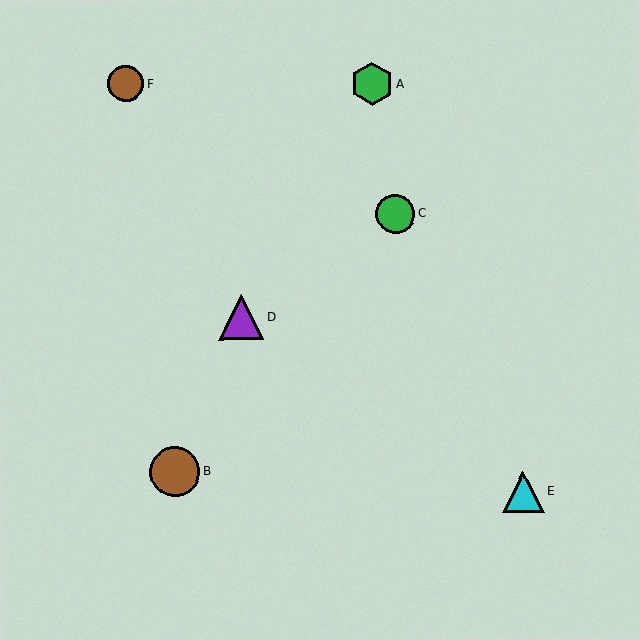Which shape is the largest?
The brown circle (labeled B) is the largest.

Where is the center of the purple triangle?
The center of the purple triangle is at (241, 318).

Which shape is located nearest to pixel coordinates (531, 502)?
The cyan triangle (labeled E) at (523, 492) is nearest to that location.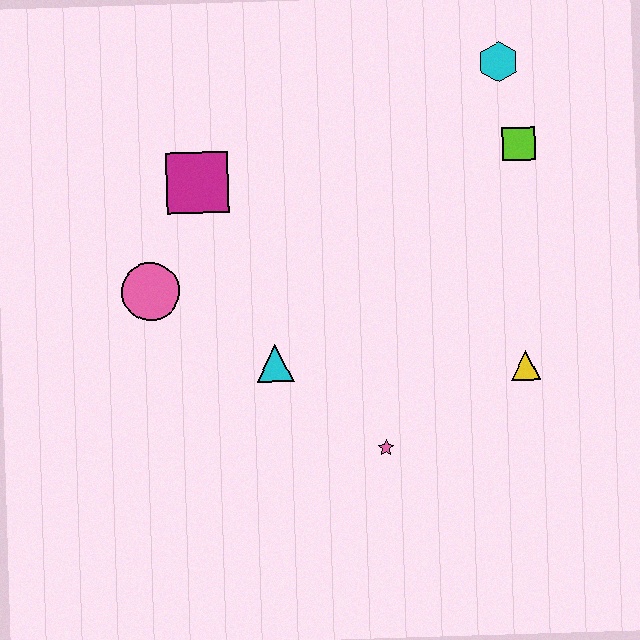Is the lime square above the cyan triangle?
Yes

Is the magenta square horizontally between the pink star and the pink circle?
Yes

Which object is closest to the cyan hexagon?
The lime square is closest to the cyan hexagon.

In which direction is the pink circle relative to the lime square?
The pink circle is to the left of the lime square.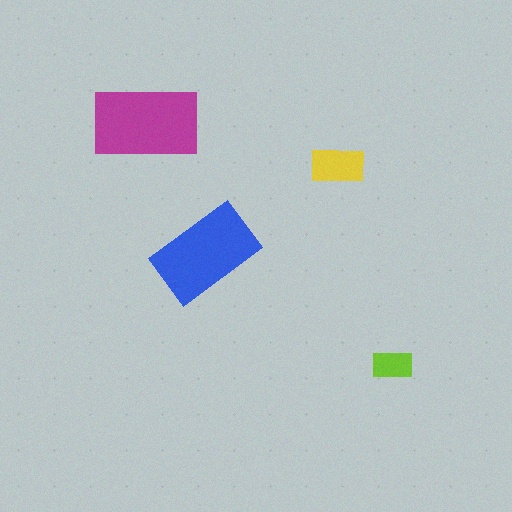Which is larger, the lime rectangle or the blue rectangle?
The blue one.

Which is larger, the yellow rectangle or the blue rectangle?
The blue one.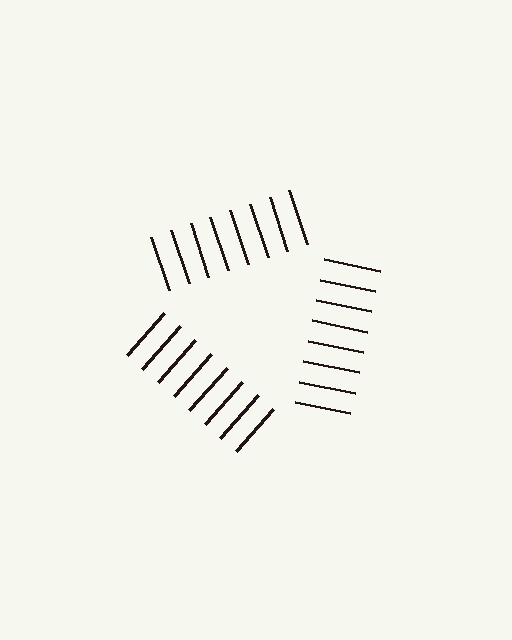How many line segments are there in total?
24 — 8 along each of the 3 edges.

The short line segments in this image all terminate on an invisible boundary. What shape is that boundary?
An illusory triangle — the line segments terminate on its edges but no continuous stroke is drawn.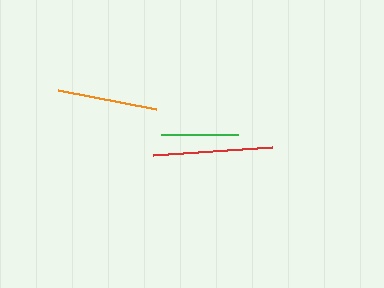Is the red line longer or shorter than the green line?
The red line is longer than the green line.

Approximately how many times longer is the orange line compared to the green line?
The orange line is approximately 1.3 times the length of the green line.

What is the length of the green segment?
The green segment is approximately 76 pixels long.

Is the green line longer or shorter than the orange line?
The orange line is longer than the green line.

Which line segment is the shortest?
The green line is the shortest at approximately 76 pixels.